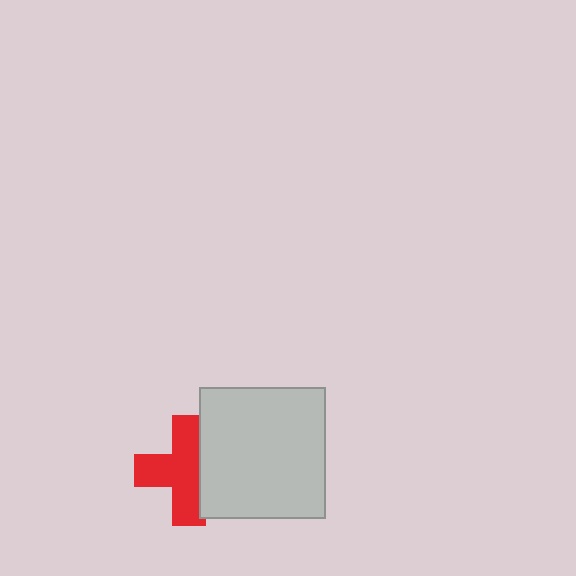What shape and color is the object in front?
The object in front is a light gray rectangle.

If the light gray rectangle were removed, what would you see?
You would see the complete red cross.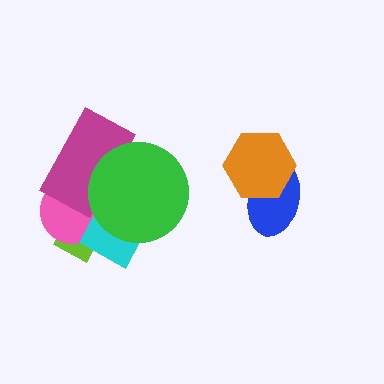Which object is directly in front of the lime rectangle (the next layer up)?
The pink circle is directly in front of the lime rectangle.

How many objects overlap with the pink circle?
4 objects overlap with the pink circle.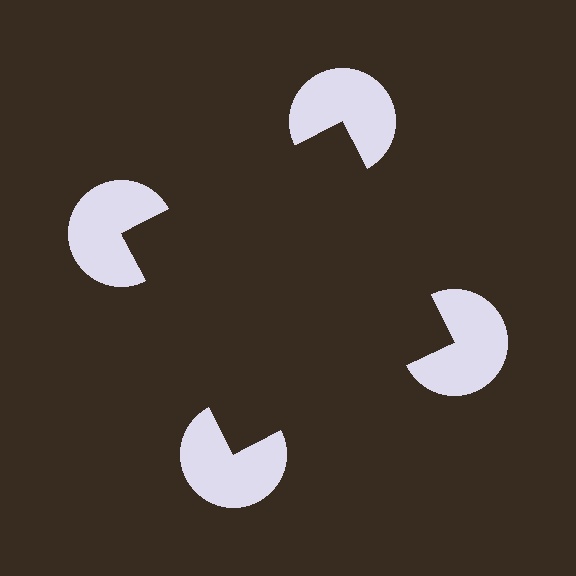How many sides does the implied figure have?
4 sides.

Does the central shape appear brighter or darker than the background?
It typically appears slightly darker than the background, even though no actual brightness change is drawn.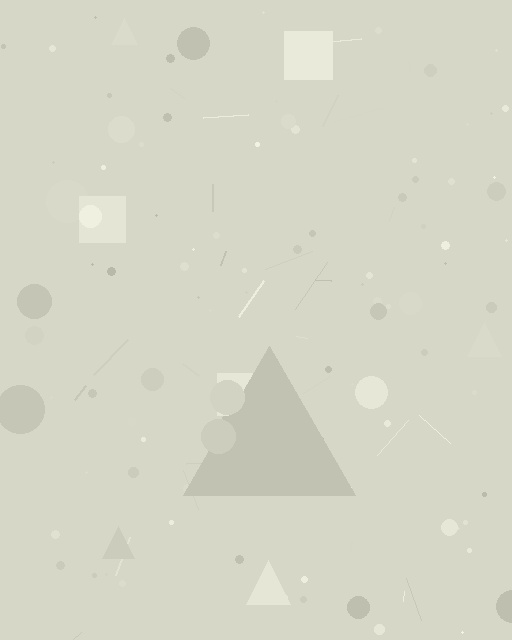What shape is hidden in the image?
A triangle is hidden in the image.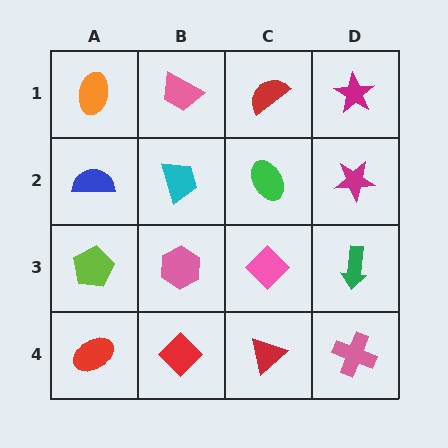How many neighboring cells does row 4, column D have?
2.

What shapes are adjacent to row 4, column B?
A pink hexagon (row 3, column B), a red ellipse (row 4, column A), a red triangle (row 4, column C).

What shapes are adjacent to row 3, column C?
A green ellipse (row 2, column C), a red triangle (row 4, column C), a pink hexagon (row 3, column B), a green arrow (row 3, column D).